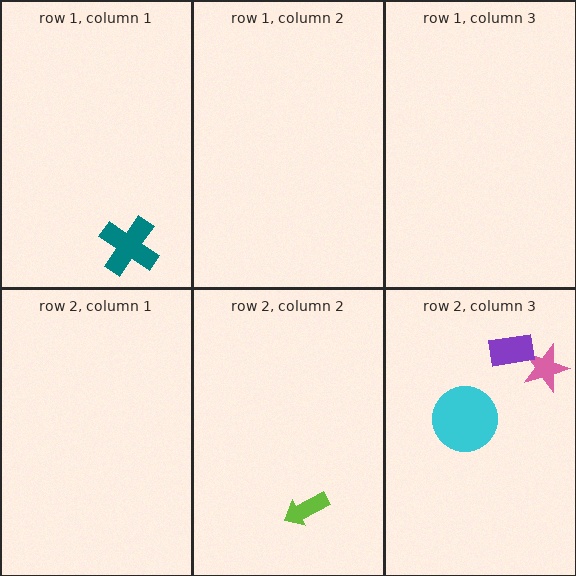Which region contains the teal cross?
The row 1, column 1 region.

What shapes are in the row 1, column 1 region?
The teal cross.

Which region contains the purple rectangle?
The row 2, column 3 region.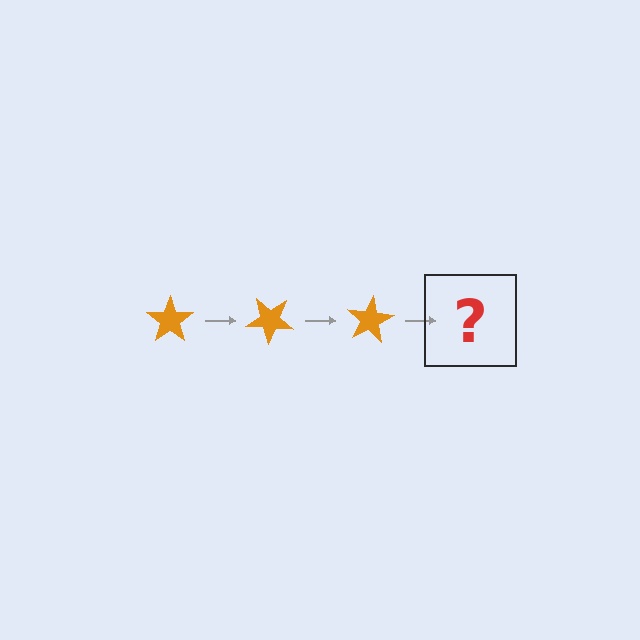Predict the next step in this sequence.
The next step is an orange star rotated 120 degrees.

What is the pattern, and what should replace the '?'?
The pattern is that the star rotates 40 degrees each step. The '?' should be an orange star rotated 120 degrees.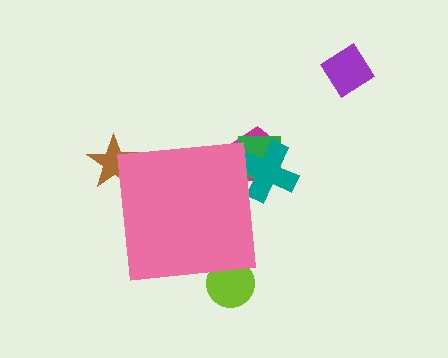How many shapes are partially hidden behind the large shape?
5 shapes are partially hidden.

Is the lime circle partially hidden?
Yes, the lime circle is partially hidden behind the pink square.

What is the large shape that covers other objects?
A pink square.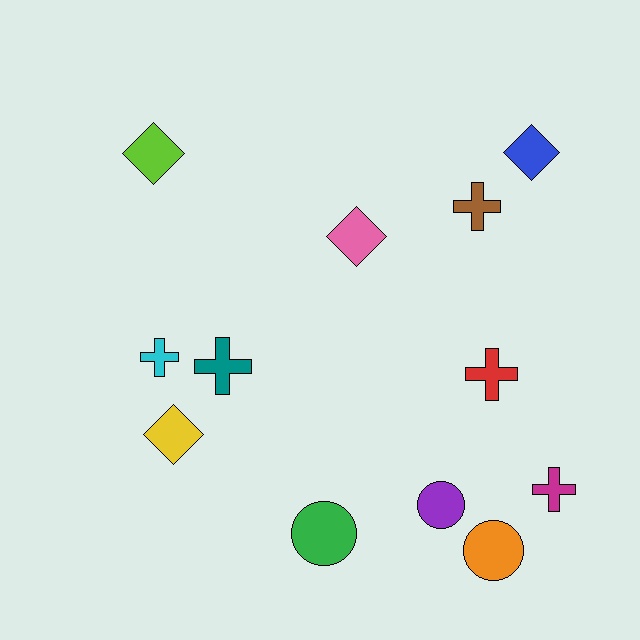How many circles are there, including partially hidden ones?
There are 3 circles.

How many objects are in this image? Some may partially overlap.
There are 12 objects.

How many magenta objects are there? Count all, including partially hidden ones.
There is 1 magenta object.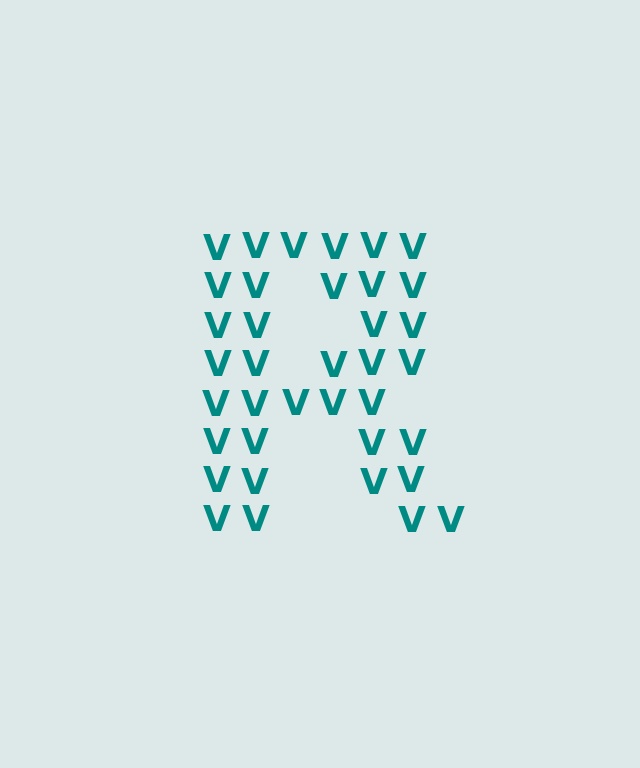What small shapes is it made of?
It is made of small letter V's.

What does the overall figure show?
The overall figure shows the letter R.